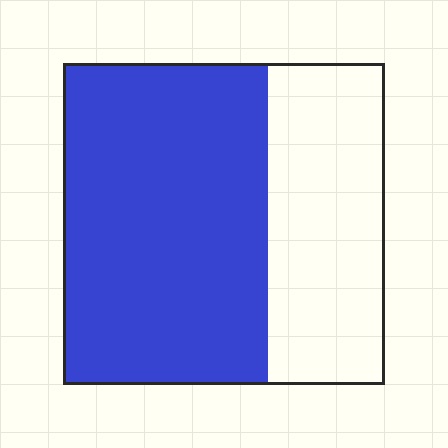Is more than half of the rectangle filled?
Yes.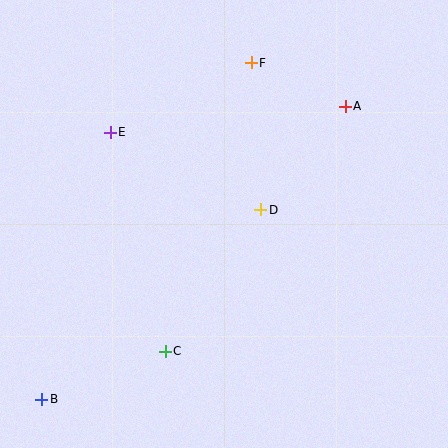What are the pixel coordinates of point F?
Point F is at (251, 63).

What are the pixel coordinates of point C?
Point C is at (165, 351).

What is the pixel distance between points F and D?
The distance between F and D is 147 pixels.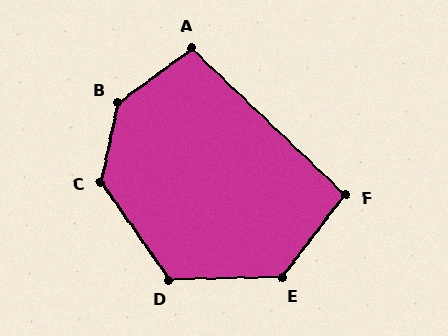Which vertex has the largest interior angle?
B, at approximately 139 degrees.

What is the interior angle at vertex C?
Approximately 132 degrees (obtuse).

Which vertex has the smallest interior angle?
F, at approximately 97 degrees.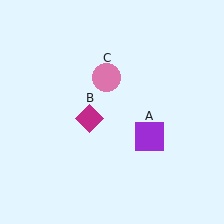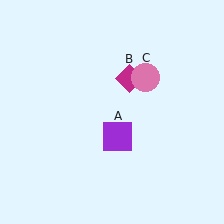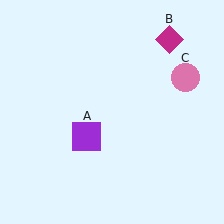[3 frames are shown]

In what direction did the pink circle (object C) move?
The pink circle (object C) moved right.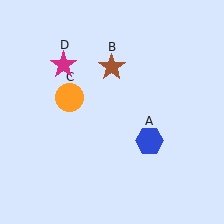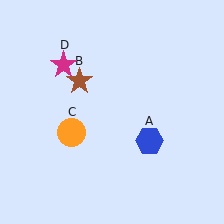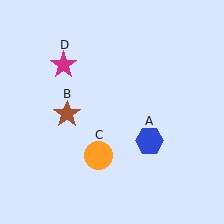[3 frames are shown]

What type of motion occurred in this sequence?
The brown star (object B), orange circle (object C) rotated counterclockwise around the center of the scene.